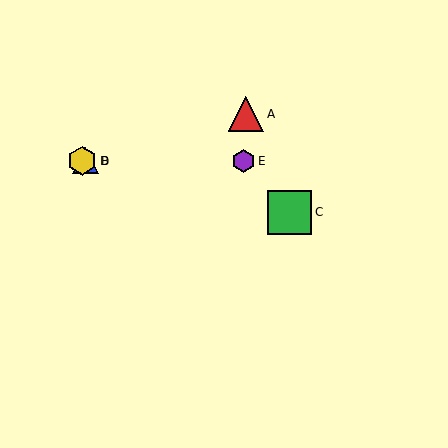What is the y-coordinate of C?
Object C is at y≈212.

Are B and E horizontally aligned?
Yes, both are at y≈161.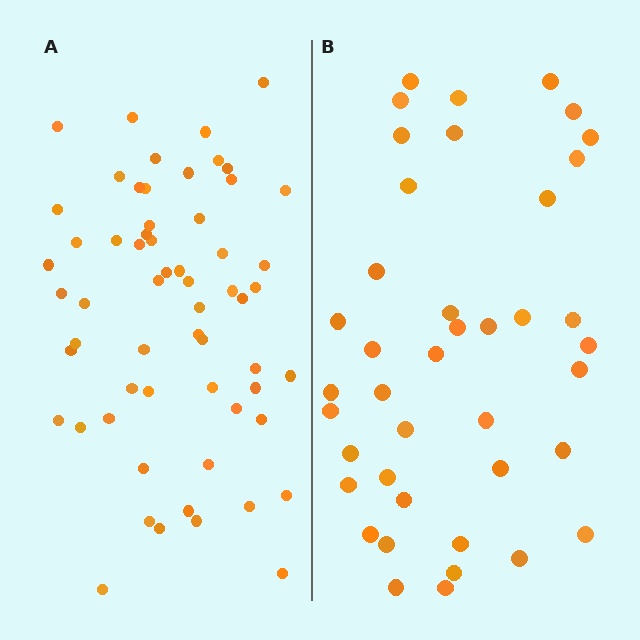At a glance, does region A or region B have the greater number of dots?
Region A (the left region) has more dots.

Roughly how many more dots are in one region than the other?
Region A has approximately 20 more dots than region B.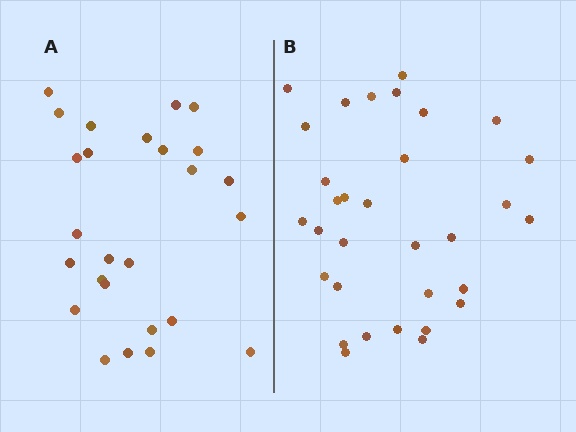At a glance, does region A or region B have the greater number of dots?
Region B (the right region) has more dots.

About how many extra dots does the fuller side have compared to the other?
Region B has about 6 more dots than region A.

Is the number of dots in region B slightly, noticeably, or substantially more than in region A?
Region B has only slightly more — the two regions are fairly close. The ratio is roughly 1.2 to 1.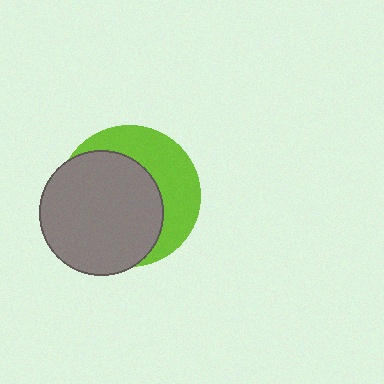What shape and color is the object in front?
The object in front is a gray circle.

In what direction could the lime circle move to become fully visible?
The lime circle could move toward the upper-right. That would shift it out from behind the gray circle entirely.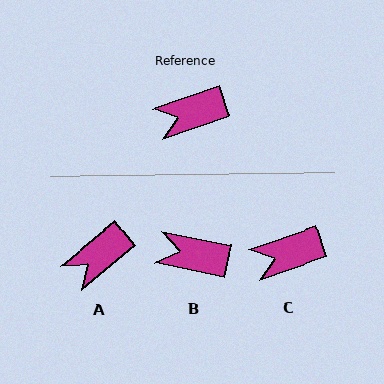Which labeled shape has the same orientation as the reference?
C.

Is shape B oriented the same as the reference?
No, it is off by about 31 degrees.